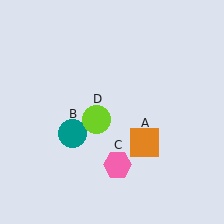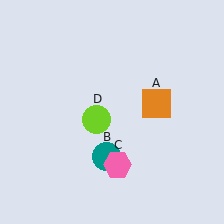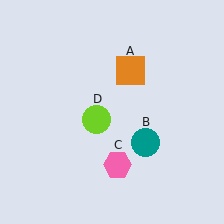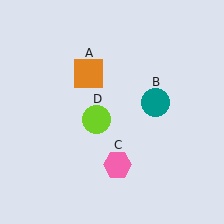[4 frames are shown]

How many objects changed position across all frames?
2 objects changed position: orange square (object A), teal circle (object B).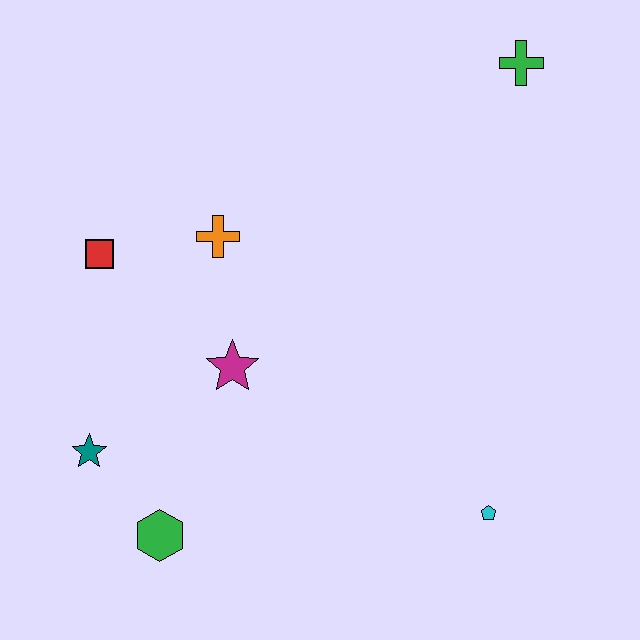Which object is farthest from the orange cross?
The cyan pentagon is farthest from the orange cross.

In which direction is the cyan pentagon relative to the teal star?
The cyan pentagon is to the right of the teal star.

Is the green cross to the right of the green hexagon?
Yes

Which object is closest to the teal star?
The green hexagon is closest to the teal star.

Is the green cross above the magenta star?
Yes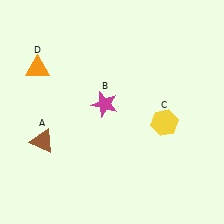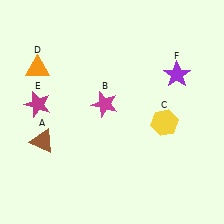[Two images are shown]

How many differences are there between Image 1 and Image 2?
There are 2 differences between the two images.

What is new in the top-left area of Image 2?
A magenta star (E) was added in the top-left area of Image 2.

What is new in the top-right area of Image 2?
A purple star (F) was added in the top-right area of Image 2.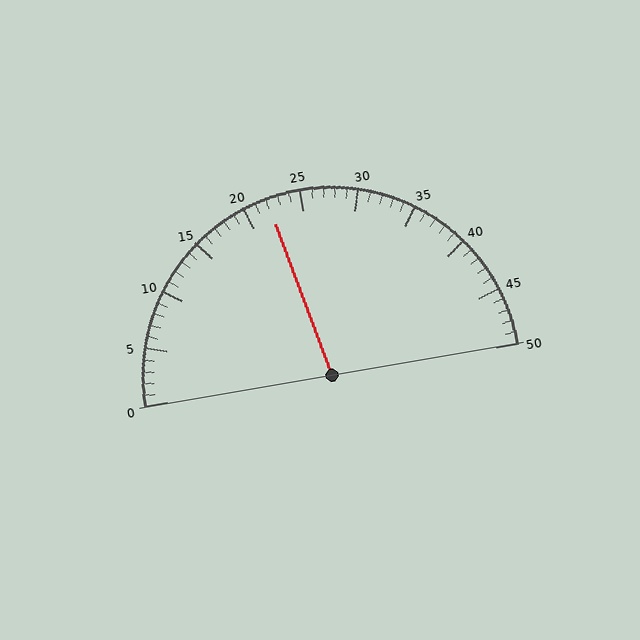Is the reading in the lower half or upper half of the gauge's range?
The reading is in the lower half of the range (0 to 50).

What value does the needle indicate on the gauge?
The needle indicates approximately 22.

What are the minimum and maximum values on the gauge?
The gauge ranges from 0 to 50.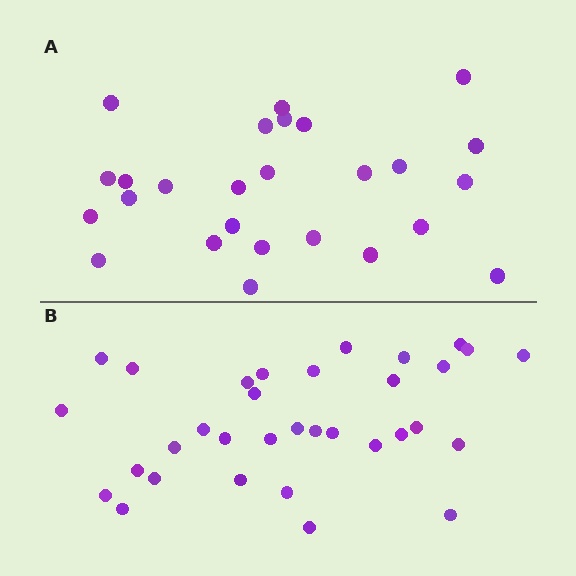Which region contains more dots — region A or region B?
Region B (the bottom region) has more dots.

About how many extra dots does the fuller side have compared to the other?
Region B has roughly 8 or so more dots than region A.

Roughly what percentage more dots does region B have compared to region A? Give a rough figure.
About 25% more.